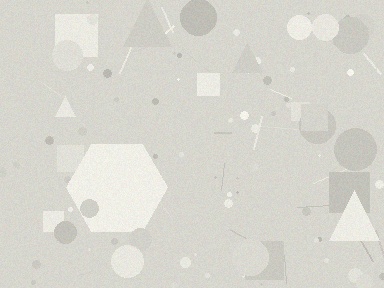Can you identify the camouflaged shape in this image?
The camouflaged shape is a hexagon.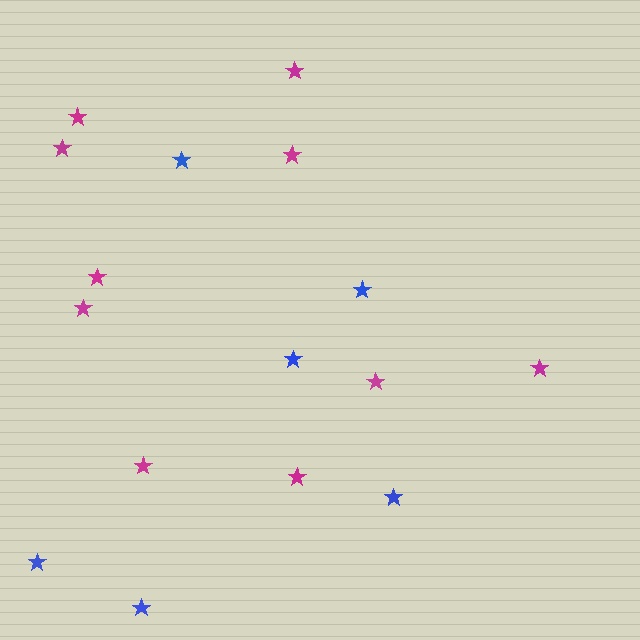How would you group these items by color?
There are 2 groups: one group of magenta stars (10) and one group of blue stars (6).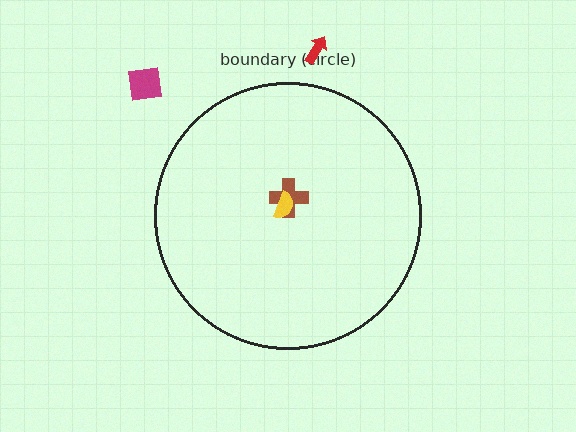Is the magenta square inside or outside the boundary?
Outside.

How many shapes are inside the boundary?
2 inside, 2 outside.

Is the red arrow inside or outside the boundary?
Outside.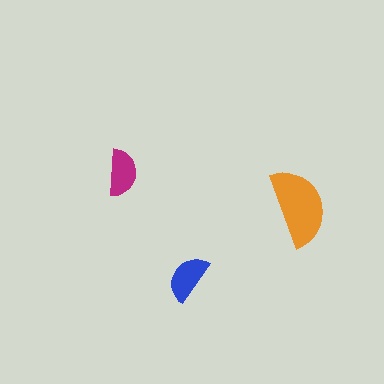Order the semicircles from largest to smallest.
the orange one, the blue one, the magenta one.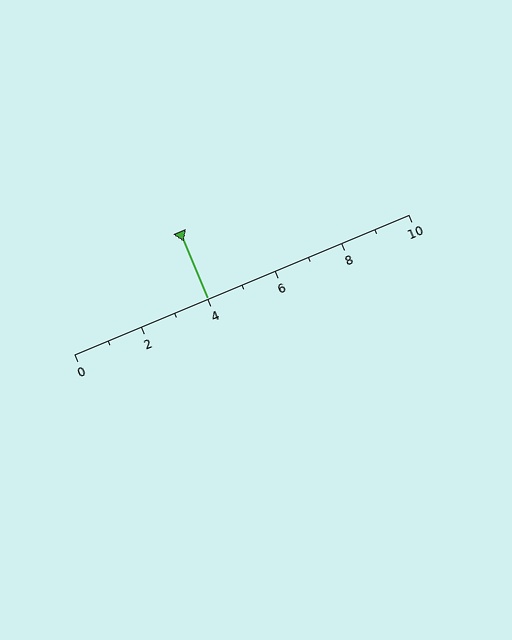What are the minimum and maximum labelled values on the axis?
The axis runs from 0 to 10.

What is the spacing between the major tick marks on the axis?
The major ticks are spaced 2 apart.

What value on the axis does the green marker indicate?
The marker indicates approximately 4.